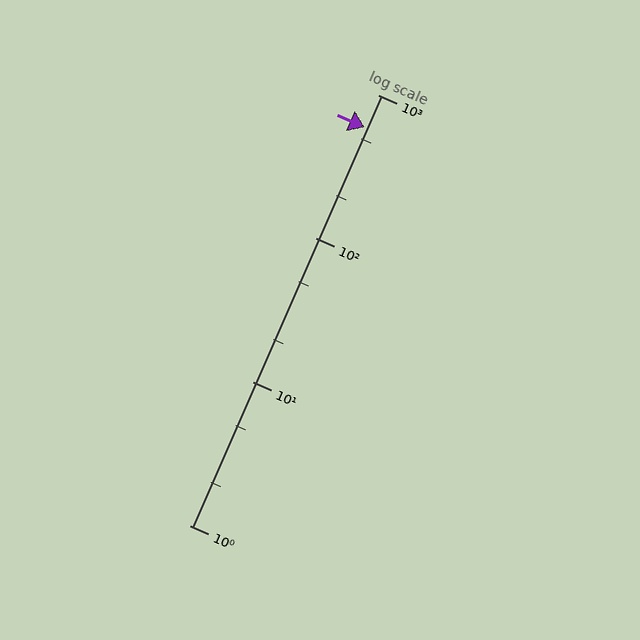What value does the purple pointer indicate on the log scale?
The pointer indicates approximately 590.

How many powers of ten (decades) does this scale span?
The scale spans 3 decades, from 1 to 1000.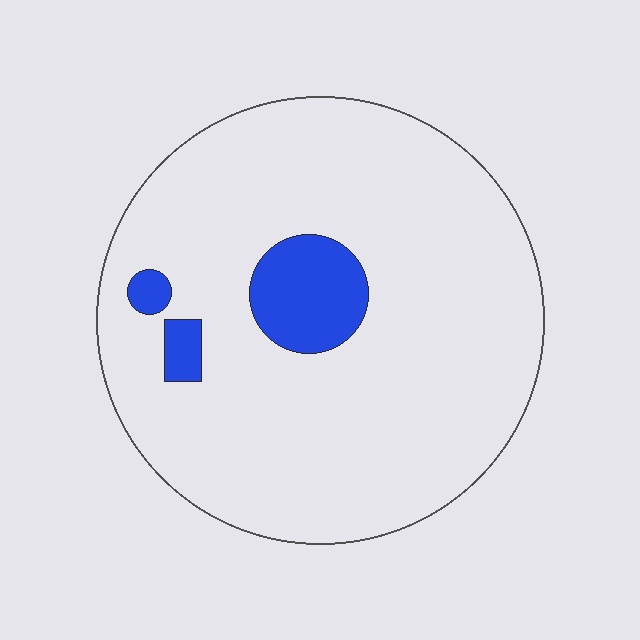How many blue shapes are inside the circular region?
3.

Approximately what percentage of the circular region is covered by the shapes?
Approximately 10%.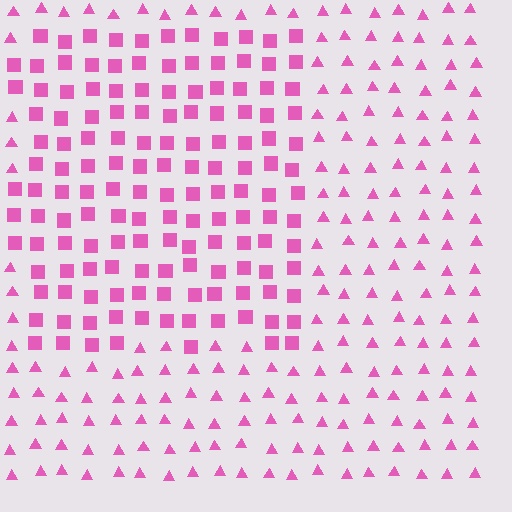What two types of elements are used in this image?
The image uses squares inside the rectangle region and triangles outside it.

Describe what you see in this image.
The image is filled with small pink elements arranged in a uniform grid. A rectangle-shaped region contains squares, while the surrounding area contains triangles. The boundary is defined purely by the change in element shape.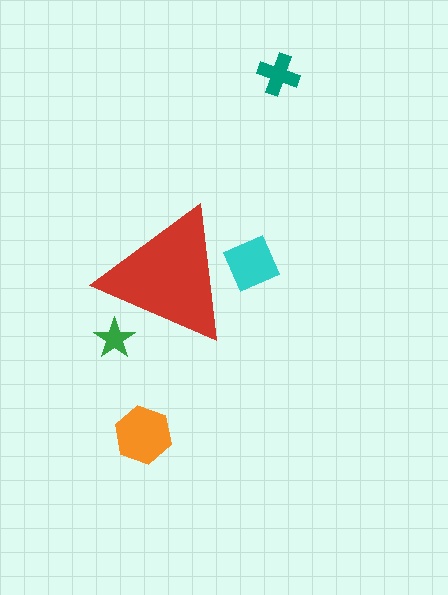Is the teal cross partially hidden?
No, the teal cross is fully visible.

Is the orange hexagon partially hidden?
No, the orange hexagon is fully visible.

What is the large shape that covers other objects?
A red triangle.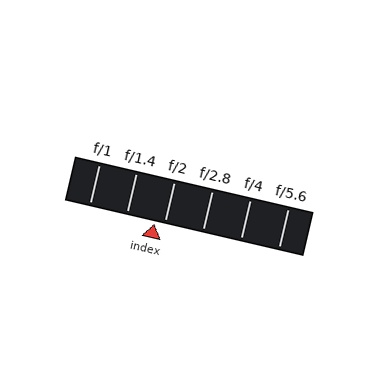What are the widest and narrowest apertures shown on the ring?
The widest aperture shown is f/1 and the narrowest is f/5.6.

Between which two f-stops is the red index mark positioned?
The index mark is between f/1.4 and f/2.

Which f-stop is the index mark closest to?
The index mark is closest to f/2.